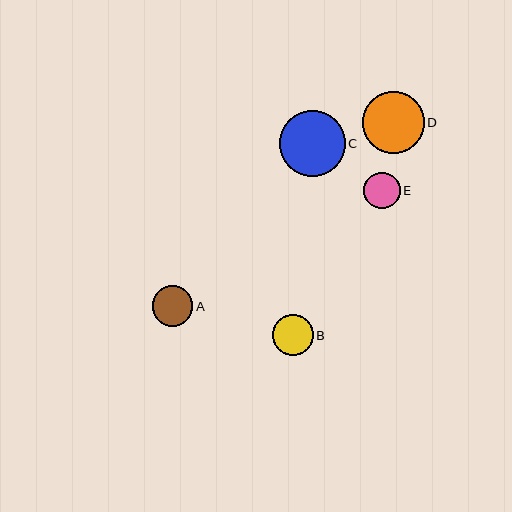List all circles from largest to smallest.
From largest to smallest: C, D, A, B, E.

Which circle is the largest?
Circle C is the largest with a size of approximately 65 pixels.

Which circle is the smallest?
Circle E is the smallest with a size of approximately 36 pixels.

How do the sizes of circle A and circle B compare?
Circle A and circle B are approximately the same size.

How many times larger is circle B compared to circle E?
Circle B is approximately 1.1 times the size of circle E.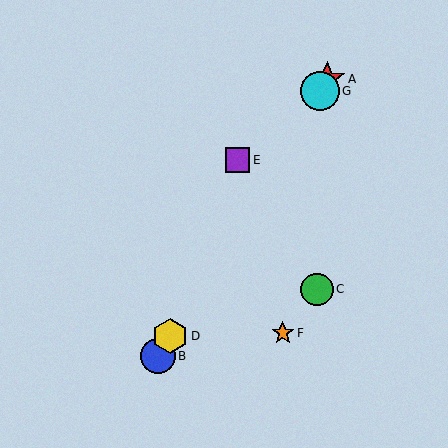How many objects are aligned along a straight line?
4 objects (A, B, D, G) are aligned along a straight line.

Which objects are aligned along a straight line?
Objects A, B, D, G are aligned along a straight line.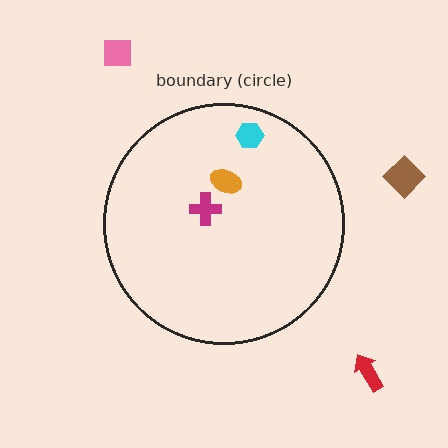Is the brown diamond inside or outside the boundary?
Outside.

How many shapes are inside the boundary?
3 inside, 3 outside.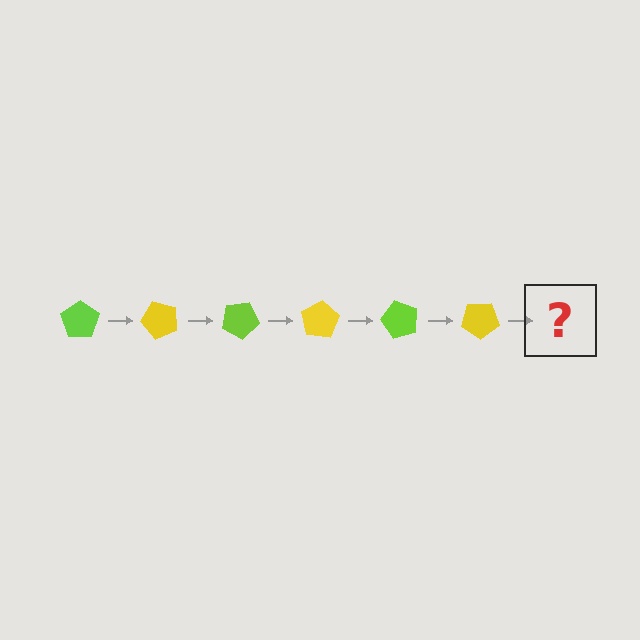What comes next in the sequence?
The next element should be a lime pentagon, rotated 300 degrees from the start.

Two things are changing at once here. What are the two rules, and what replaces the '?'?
The two rules are that it rotates 50 degrees each step and the color cycles through lime and yellow. The '?' should be a lime pentagon, rotated 300 degrees from the start.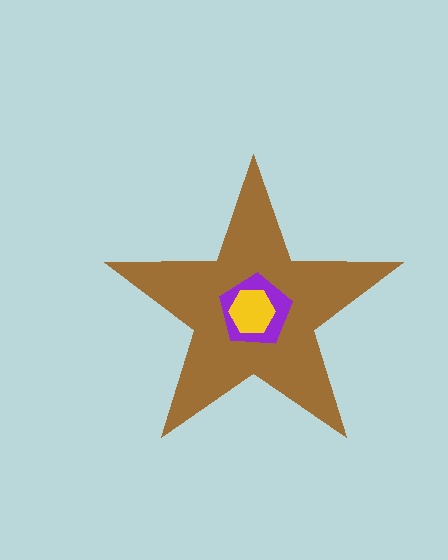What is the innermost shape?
The yellow hexagon.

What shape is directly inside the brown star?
The purple pentagon.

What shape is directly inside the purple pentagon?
The yellow hexagon.